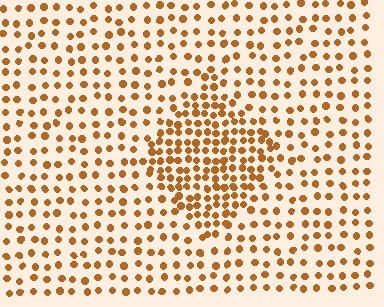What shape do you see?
I see a diamond.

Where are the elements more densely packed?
The elements are more densely packed inside the diamond boundary.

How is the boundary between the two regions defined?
The boundary is defined by a change in element density (approximately 2.0x ratio). All elements are the same color, size, and shape.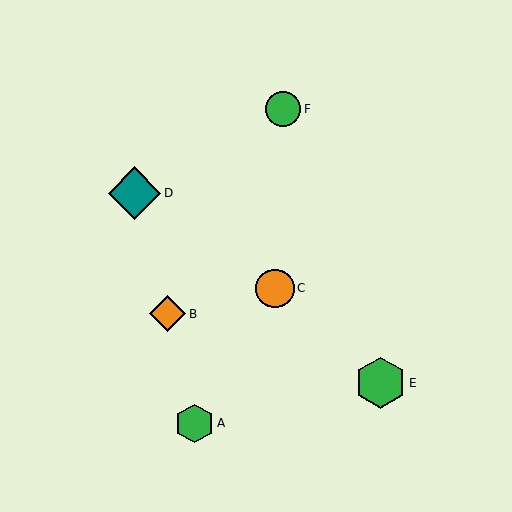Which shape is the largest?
The teal diamond (labeled D) is the largest.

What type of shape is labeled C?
Shape C is an orange circle.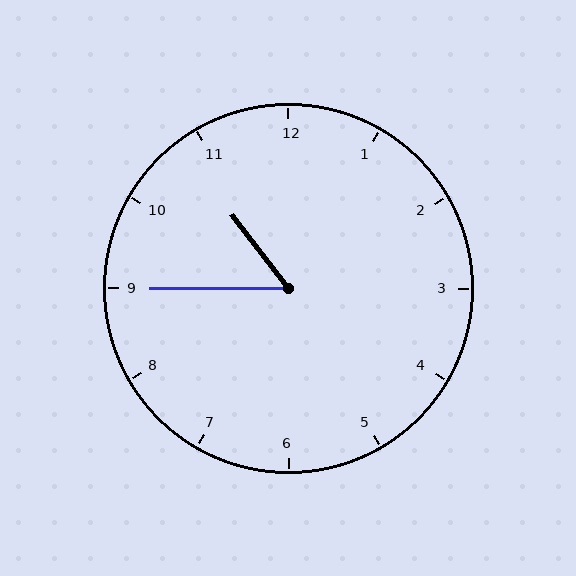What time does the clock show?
10:45.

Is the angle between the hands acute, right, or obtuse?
It is acute.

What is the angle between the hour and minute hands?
Approximately 52 degrees.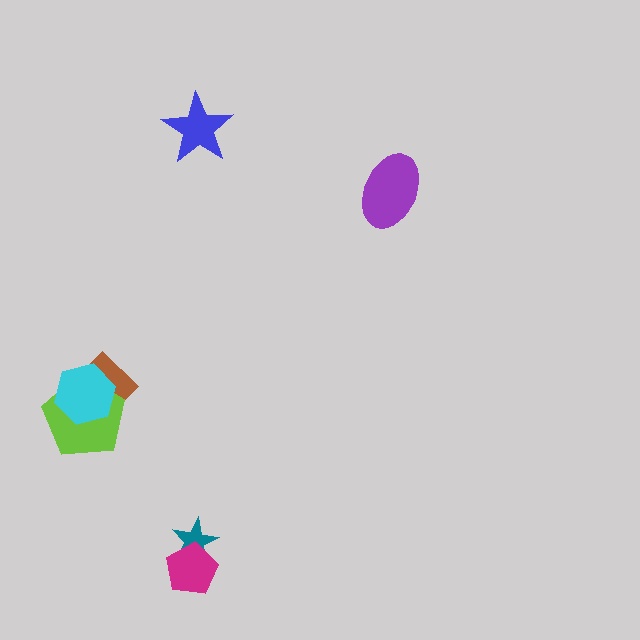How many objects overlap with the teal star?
1 object overlaps with the teal star.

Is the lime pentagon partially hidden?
Yes, it is partially covered by another shape.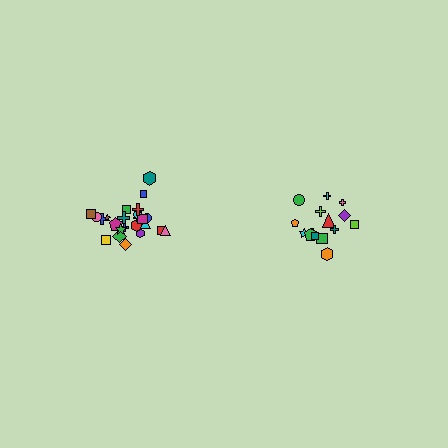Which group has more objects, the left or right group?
The left group.